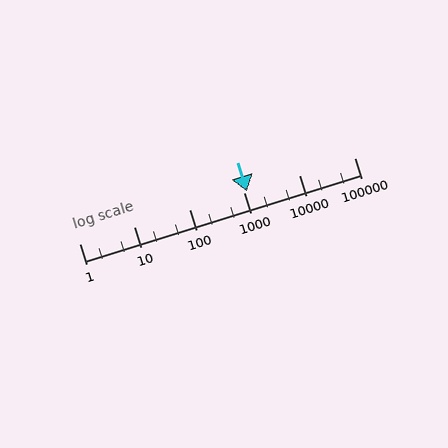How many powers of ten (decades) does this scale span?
The scale spans 5 decades, from 1 to 100000.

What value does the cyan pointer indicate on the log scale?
The pointer indicates approximately 1100.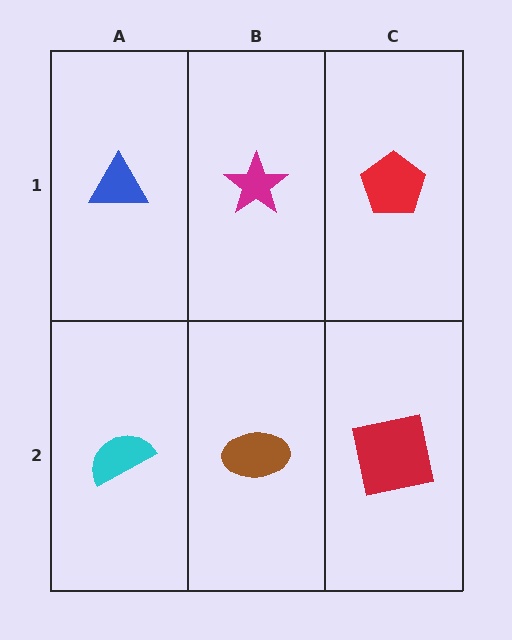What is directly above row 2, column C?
A red pentagon.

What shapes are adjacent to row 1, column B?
A brown ellipse (row 2, column B), a blue triangle (row 1, column A), a red pentagon (row 1, column C).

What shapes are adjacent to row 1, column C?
A red square (row 2, column C), a magenta star (row 1, column B).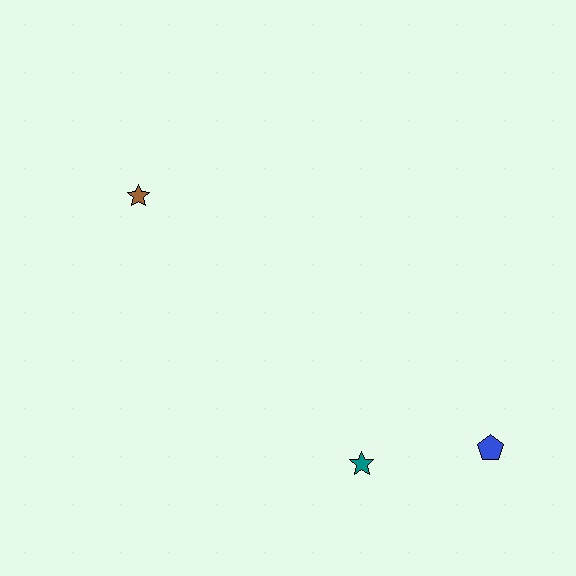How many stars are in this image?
There are 2 stars.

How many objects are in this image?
There are 3 objects.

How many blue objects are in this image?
There is 1 blue object.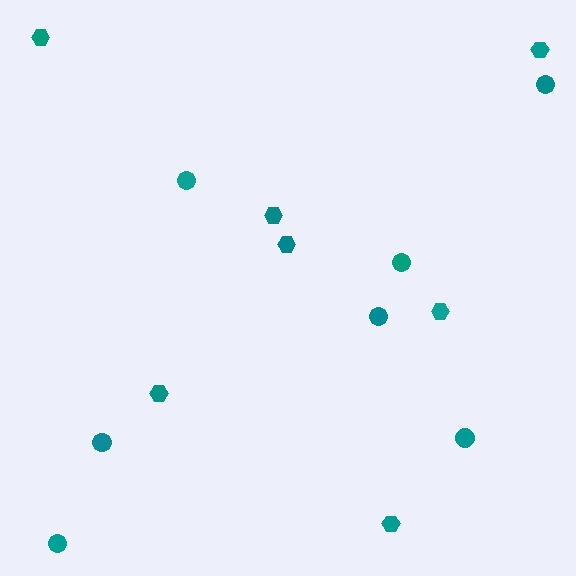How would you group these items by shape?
There are 2 groups: one group of hexagons (7) and one group of circles (7).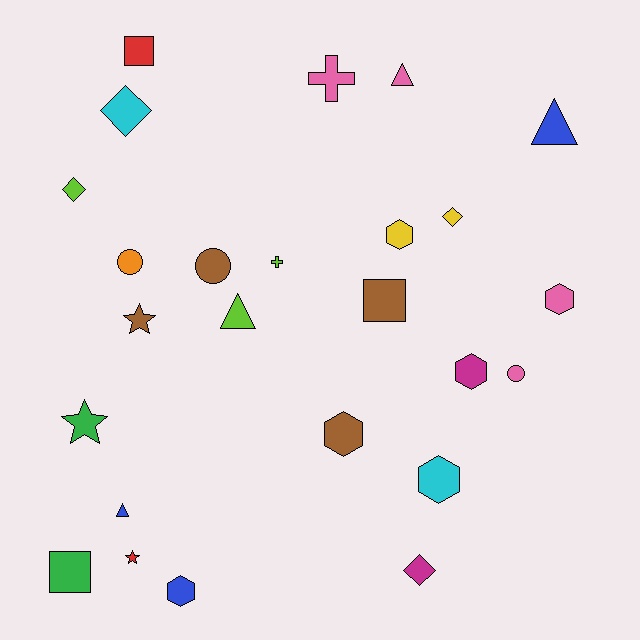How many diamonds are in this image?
There are 4 diamonds.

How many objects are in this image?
There are 25 objects.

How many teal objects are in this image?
There are no teal objects.